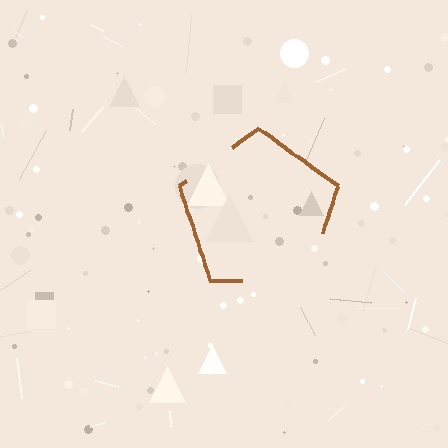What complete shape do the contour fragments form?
The contour fragments form a pentagon.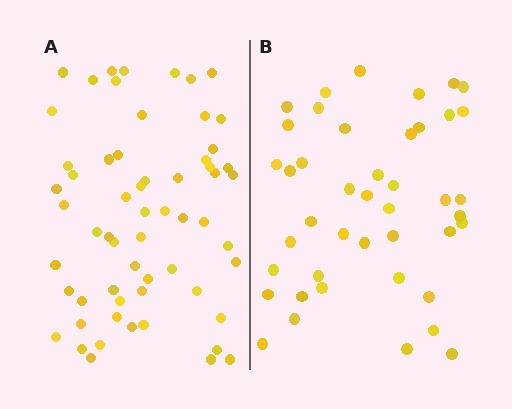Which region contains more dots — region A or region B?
Region A (the left region) has more dots.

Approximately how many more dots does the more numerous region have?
Region A has approximately 15 more dots than region B.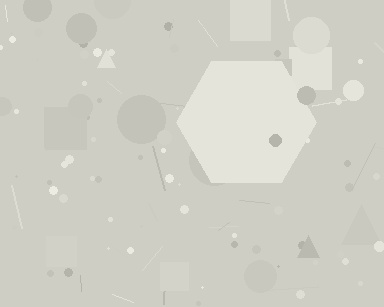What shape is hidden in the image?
A hexagon is hidden in the image.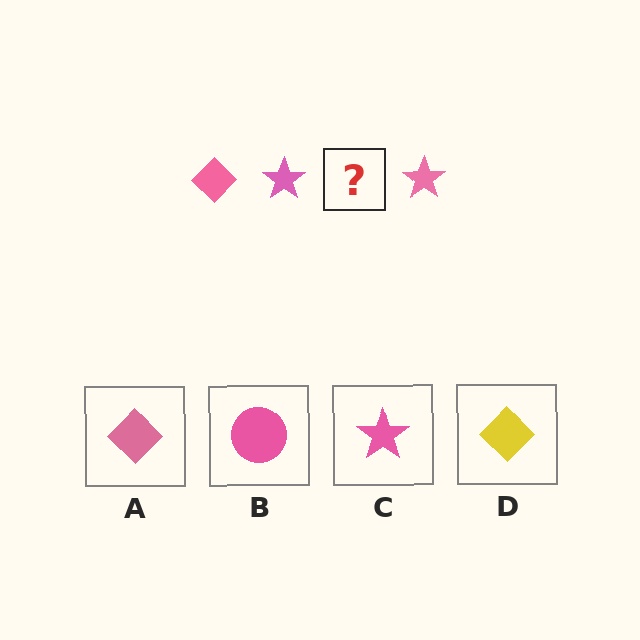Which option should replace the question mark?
Option A.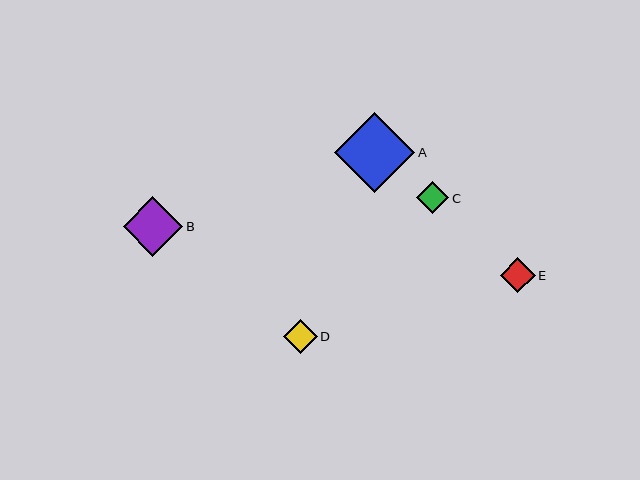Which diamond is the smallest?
Diamond C is the smallest with a size of approximately 32 pixels.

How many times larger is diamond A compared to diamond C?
Diamond A is approximately 2.5 times the size of diamond C.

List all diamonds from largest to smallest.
From largest to smallest: A, B, E, D, C.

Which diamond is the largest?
Diamond A is the largest with a size of approximately 80 pixels.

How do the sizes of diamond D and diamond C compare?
Diamond D and diamond C are approximately the same size.